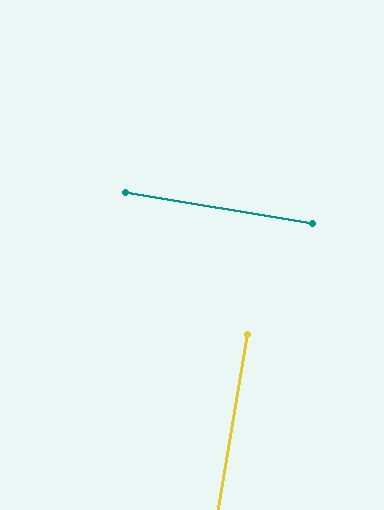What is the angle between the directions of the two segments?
Approximately 90 degrees.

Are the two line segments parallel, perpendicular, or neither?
Perpendicular — they meet at approximately 90°.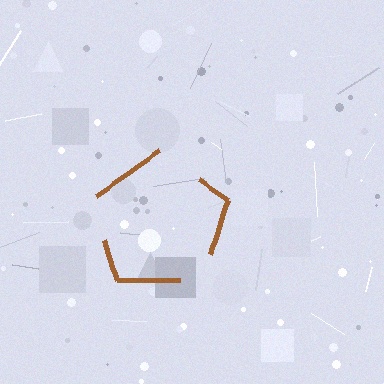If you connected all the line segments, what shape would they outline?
They would outline a pentagon.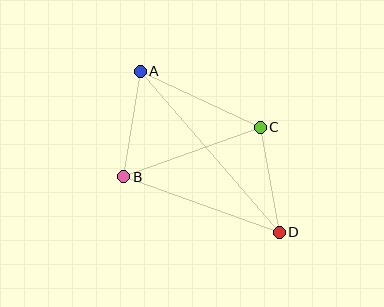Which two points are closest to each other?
Points C and D are closest to each other.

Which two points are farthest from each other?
Points A and D are farthest from each other.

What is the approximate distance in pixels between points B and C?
The distance between B and C is approximately 145 pixels.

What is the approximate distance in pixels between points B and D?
The distance between B and D is approximately 165 pixels.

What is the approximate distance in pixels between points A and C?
The distance between A and C is approximately 132 pixels.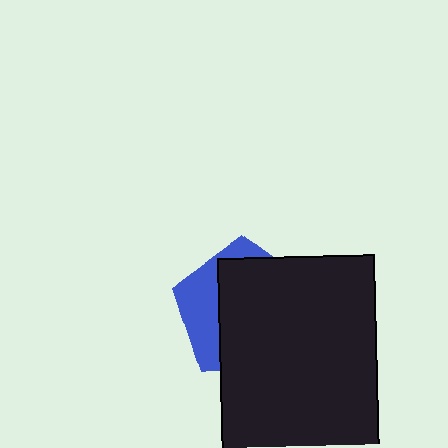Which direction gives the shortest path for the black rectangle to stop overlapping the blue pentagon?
Moving right gives the shortest separation.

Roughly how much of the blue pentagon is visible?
A small part of it is visible (roughly 31%).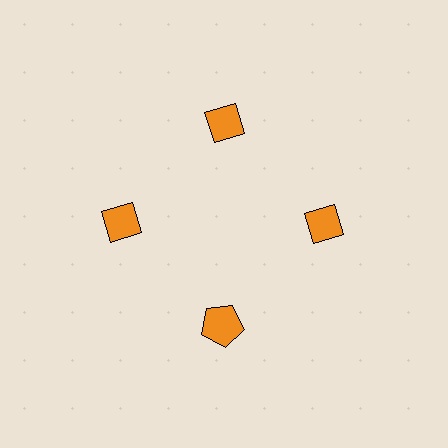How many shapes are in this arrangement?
There are 4 shapes arranged in a ring pattern.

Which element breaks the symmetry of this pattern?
The orange pentagon at roughly the 6 o'clock position breaks the symmetry. All other shapes are orange diamonds.